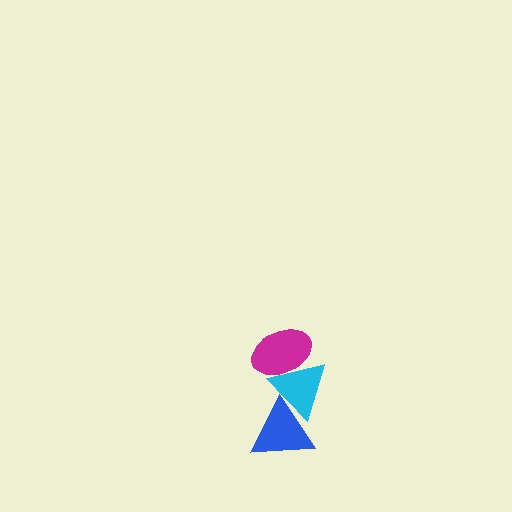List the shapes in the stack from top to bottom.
From top to bottom: the magenta ellipse, the cyan triangle, the blue triangle.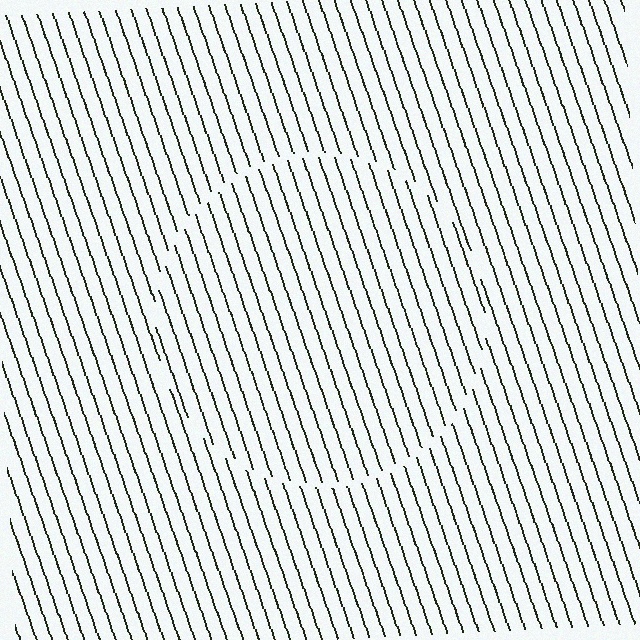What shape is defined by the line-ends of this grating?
An illusory circle. The interior of the shape contains the same grating, shifted by half a period — the contour is defined by the phase discontinuity where line-ends from the inner and outer gratings abut.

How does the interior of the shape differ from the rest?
The interior of the shape contains the same grating, shifted by half a period — the contour is defined by the phase discontinuity where line-ends from the inner and outer gratings abut.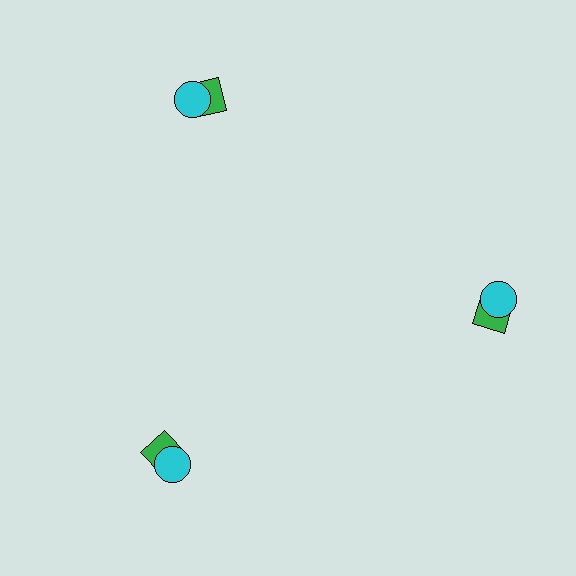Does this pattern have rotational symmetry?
Yes, this pattern has 3-fold rotational symmetry. It looks the same after rotating 120 degrees around the center.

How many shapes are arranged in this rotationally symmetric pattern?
There are 6 shapes, arranged in 3 groups of 2.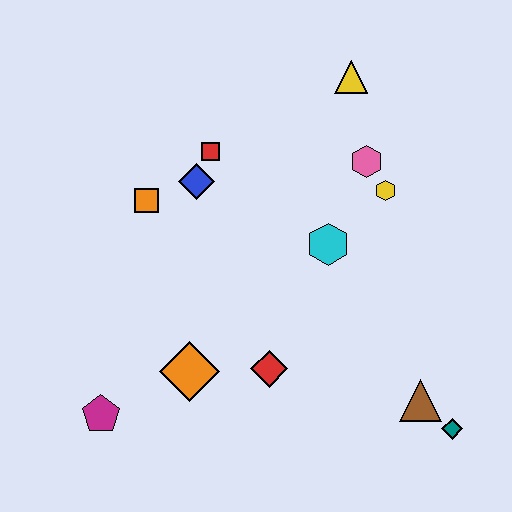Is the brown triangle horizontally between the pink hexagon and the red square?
No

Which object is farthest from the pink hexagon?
The magenta pentagon is farthest from the pink hexagon.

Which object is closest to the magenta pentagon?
The orange diamond is closest to the magenta pentagon.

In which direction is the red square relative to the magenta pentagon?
The red square is above the magenta pentagon.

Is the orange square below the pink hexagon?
Yes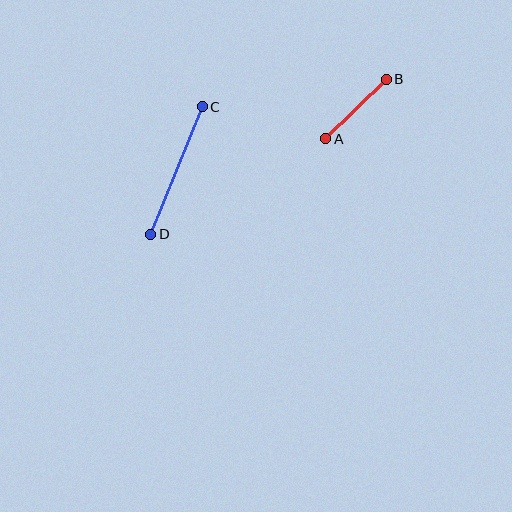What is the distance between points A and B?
The distance is approximately 84 pixels.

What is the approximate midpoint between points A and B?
The midpoint is at approximately (356, 109) pixels.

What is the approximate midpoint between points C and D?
The midpoint is at approximately (176, 171) pixels.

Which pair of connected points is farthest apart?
Points C and D are farthest apart.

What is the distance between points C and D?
The distance is approximately 138 pixels.